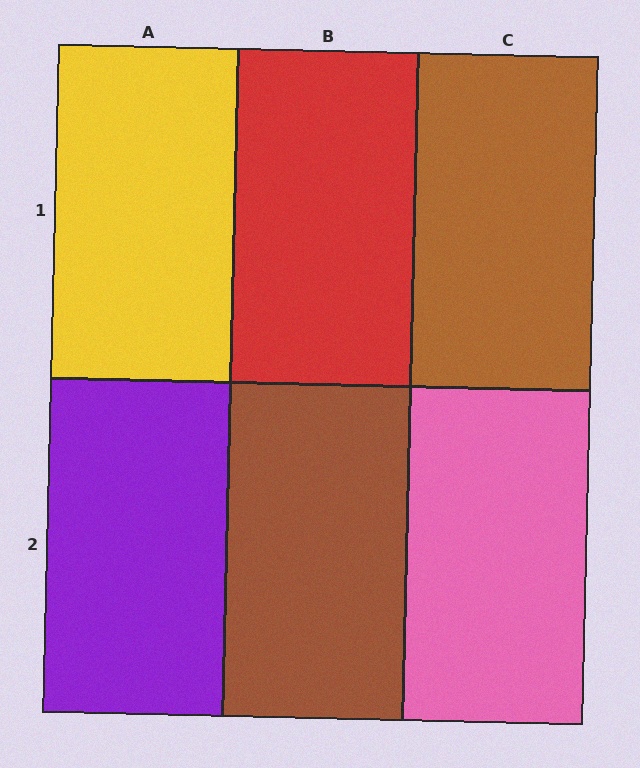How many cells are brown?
2 cells are brown.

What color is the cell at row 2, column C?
Pink.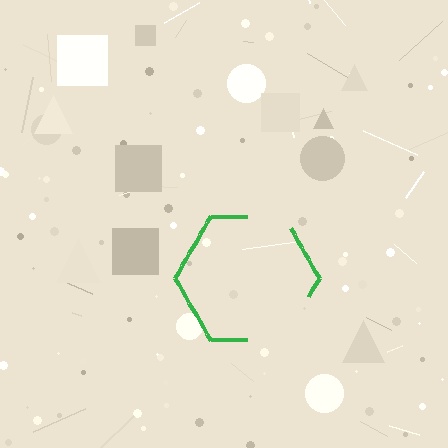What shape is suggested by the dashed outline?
The dashed outline suggests a hexagon.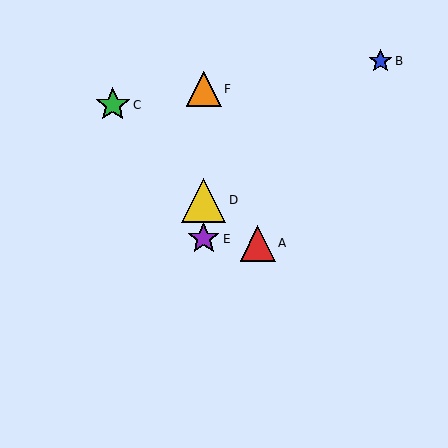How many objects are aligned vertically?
3 objects (D, E, F) are aligned vertically.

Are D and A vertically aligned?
No, D is at x≈204 and A is at x≈258.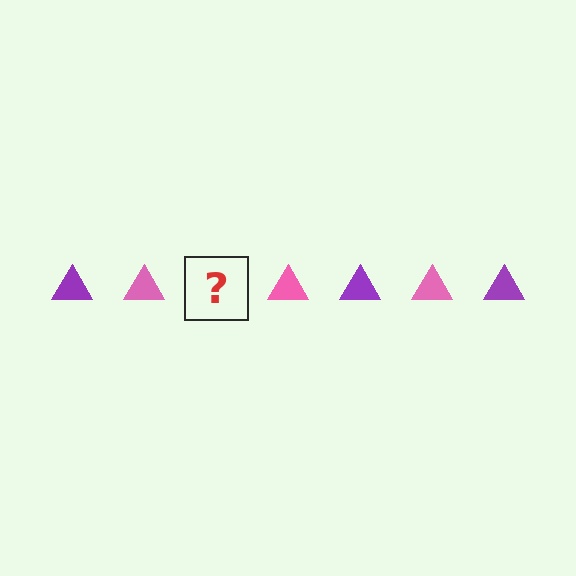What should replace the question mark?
The question mark should be replaced with a purple triangle.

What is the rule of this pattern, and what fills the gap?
The rule is that the pattern cycles through purple, pink triangles. The gap should be filled with a purple triangle.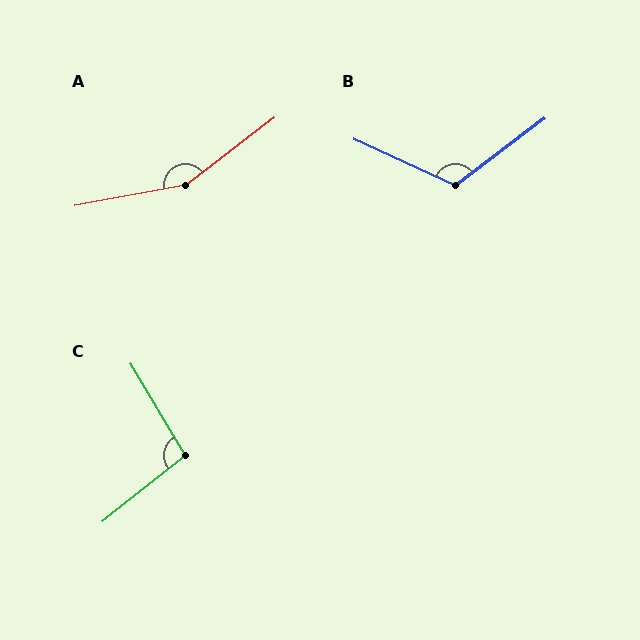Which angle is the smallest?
C, at approximately 98 degrees.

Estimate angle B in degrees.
Approximately 118 degrees.